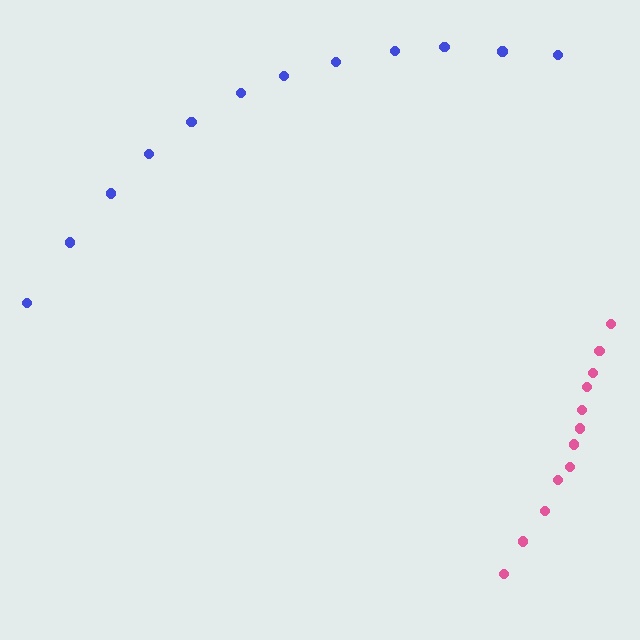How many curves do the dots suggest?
There are 2 distinct paths.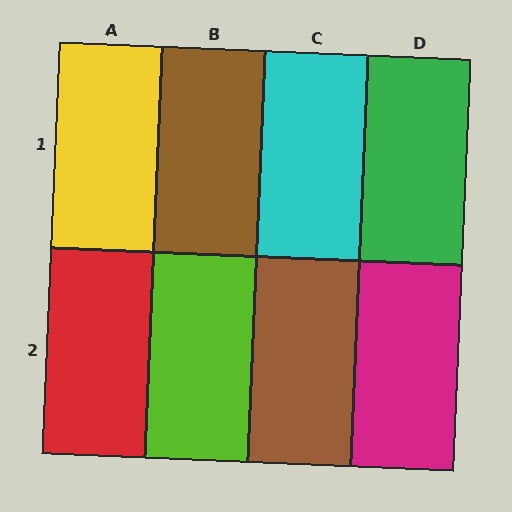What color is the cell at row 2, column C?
Brown.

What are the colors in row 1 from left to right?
Yellow, brown, cyan, green.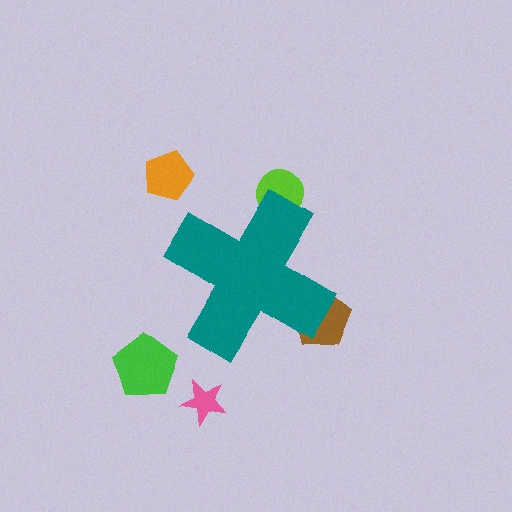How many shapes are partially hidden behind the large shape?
2 shapes are partially hidden.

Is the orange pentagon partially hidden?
No, the orange pentagon is fully visible.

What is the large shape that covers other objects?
A teal cross.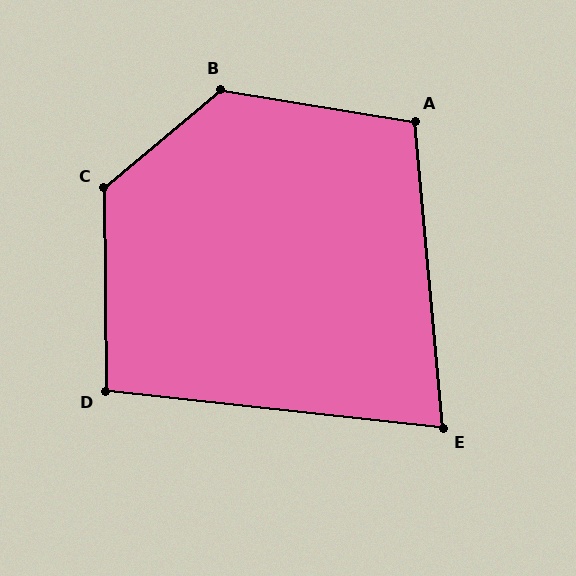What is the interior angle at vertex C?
Approximately 130 degrees (obtuse).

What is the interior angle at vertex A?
Approximately 105 degrees (obtuse).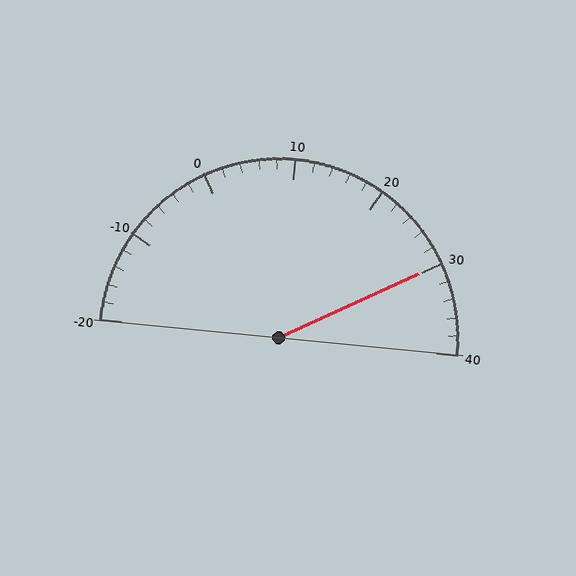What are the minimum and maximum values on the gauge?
The gauge ranges from -20 to 40.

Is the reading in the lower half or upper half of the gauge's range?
The reading is in the upper half of the range (-20 to 40).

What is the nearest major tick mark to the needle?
The nearest major tick mark is 30.